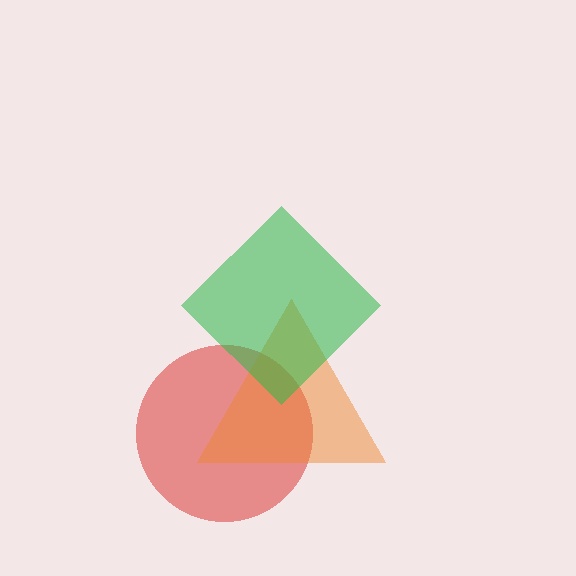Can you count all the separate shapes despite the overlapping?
Yes, there are 3 separate shapes.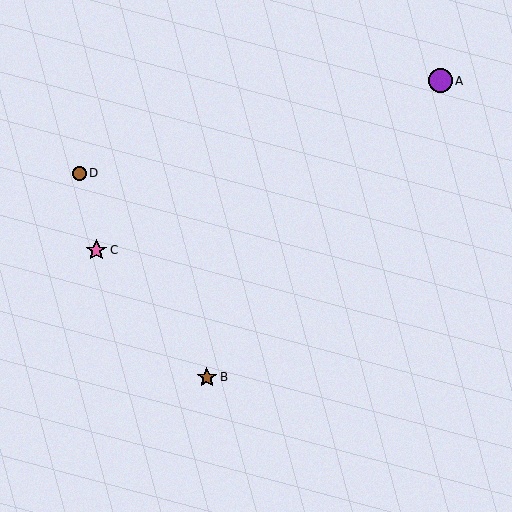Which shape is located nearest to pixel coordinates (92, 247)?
The pink star (labeled C) at (96, 250) is nearest to that location.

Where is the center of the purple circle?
The center of the purple circle is at (440, 81).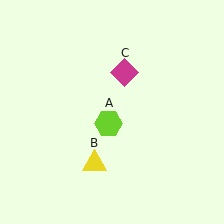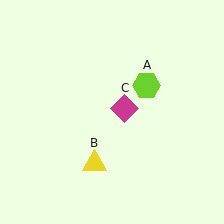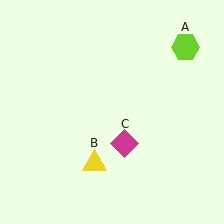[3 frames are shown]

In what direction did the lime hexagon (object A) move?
The lime hexagon (object A) moved up and to the right.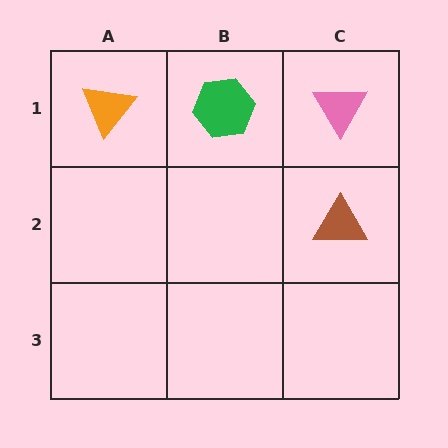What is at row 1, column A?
An orange triangle.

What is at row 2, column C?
A brown triangle.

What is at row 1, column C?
A pink triangle.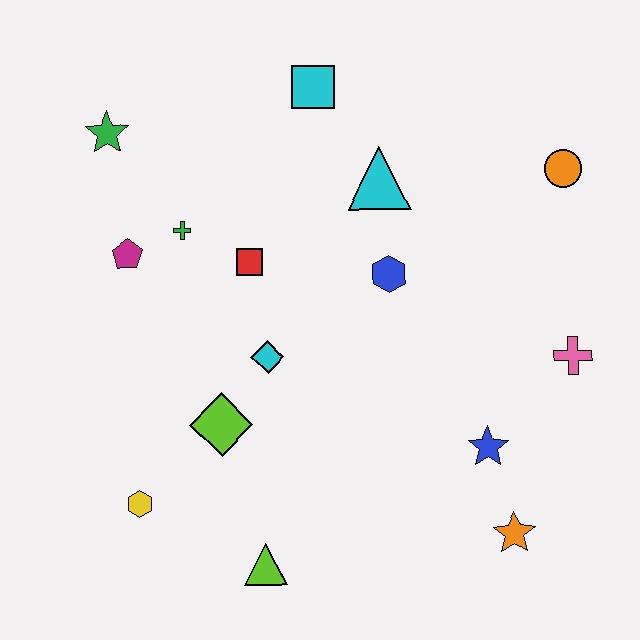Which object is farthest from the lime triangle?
The orange circle is farthest from the lime triangle.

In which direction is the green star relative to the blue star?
The green star is to the left of the blue star.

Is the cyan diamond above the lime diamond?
Yes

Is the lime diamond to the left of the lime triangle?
Yes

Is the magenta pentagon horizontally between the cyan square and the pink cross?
No